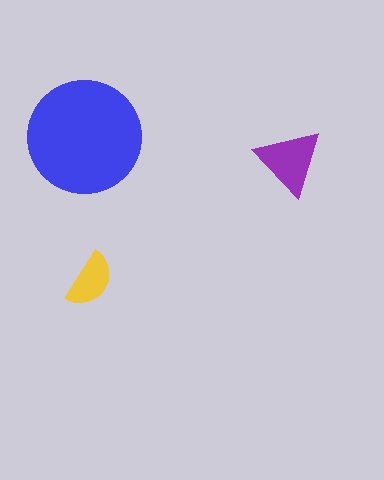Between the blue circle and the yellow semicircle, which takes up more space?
The blue circle.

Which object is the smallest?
The yellow semicircle.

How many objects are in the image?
There are 3 objects in the image.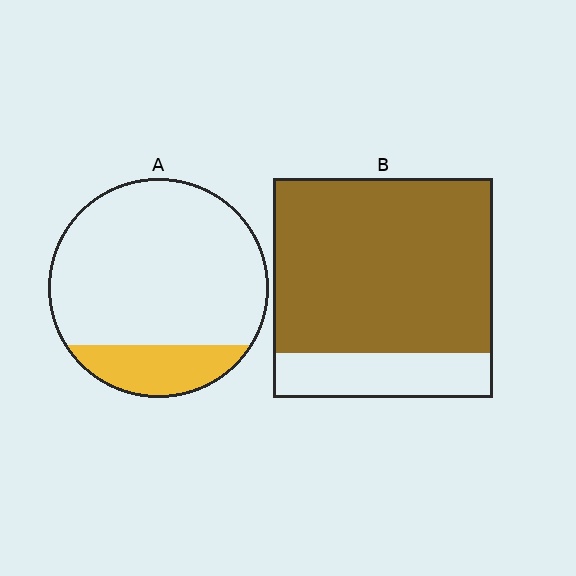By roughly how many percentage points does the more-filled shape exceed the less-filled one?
By roughly 60 percentage points (B over A).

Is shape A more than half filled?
No.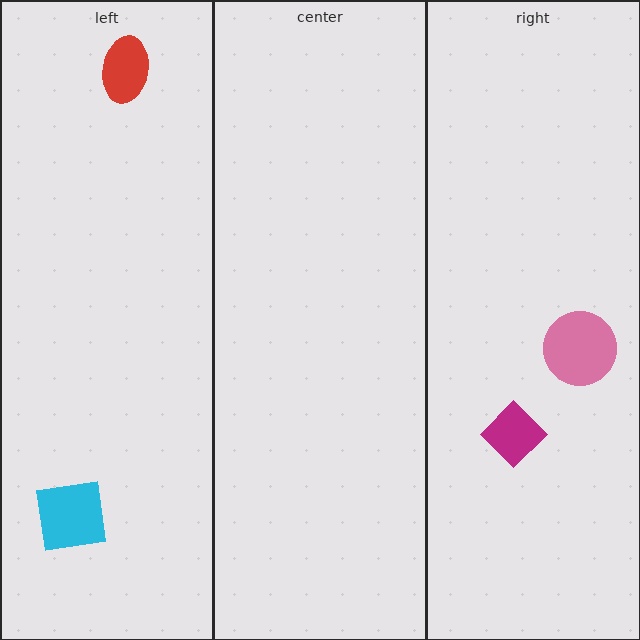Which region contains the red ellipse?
The left region.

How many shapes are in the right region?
2.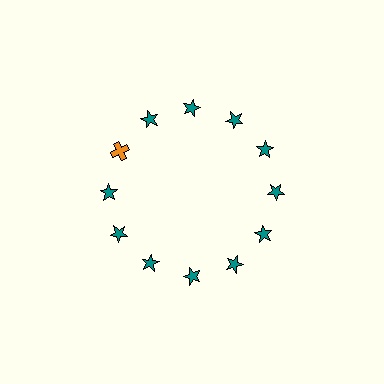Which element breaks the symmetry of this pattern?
The orange cross at roughly the 10 o'clock position breaks the symmetry. All other shapes are teal stars.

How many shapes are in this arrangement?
There are 12 shapes arranged in a ring pattern.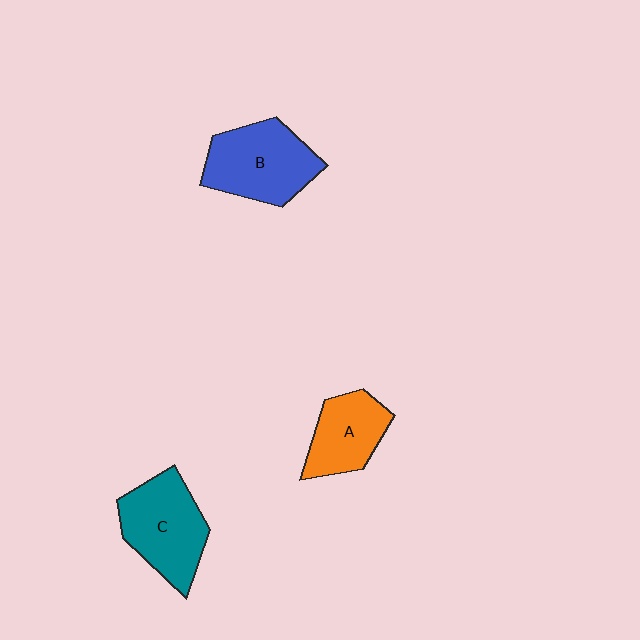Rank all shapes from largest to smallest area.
From largest to smallest: B (blue), C (teal), A (orange).